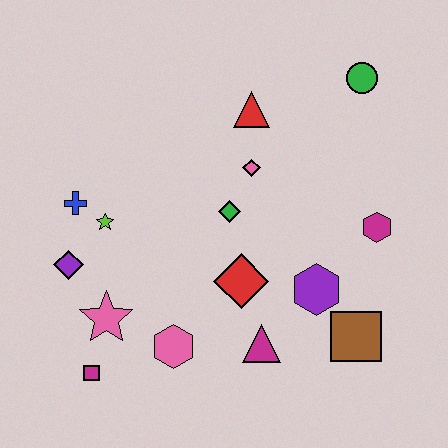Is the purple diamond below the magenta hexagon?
Yes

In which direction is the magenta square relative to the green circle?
The magenta square is below the green circle.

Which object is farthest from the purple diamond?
The green circle is farthest from the purple diamond.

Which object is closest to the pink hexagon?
The pink star is closest to the pink hexagon.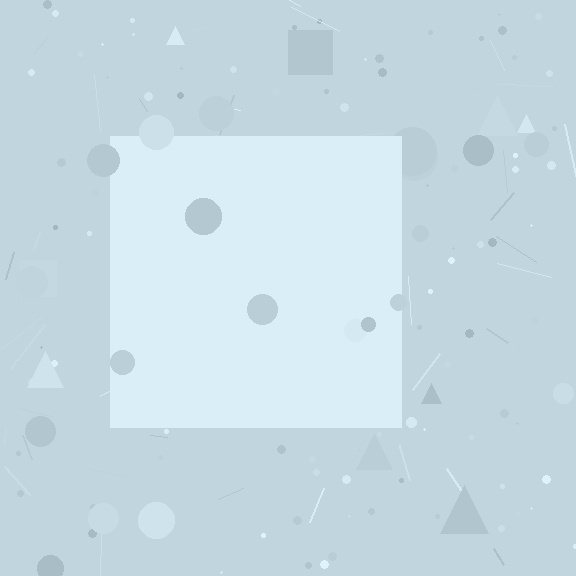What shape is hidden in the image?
A square is hidden in the image.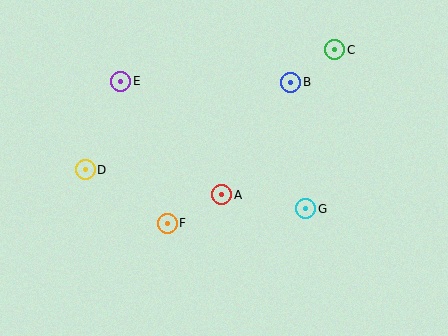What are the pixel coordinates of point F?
Point F is at (167, 224).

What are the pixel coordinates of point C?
Point C is at (335, 50).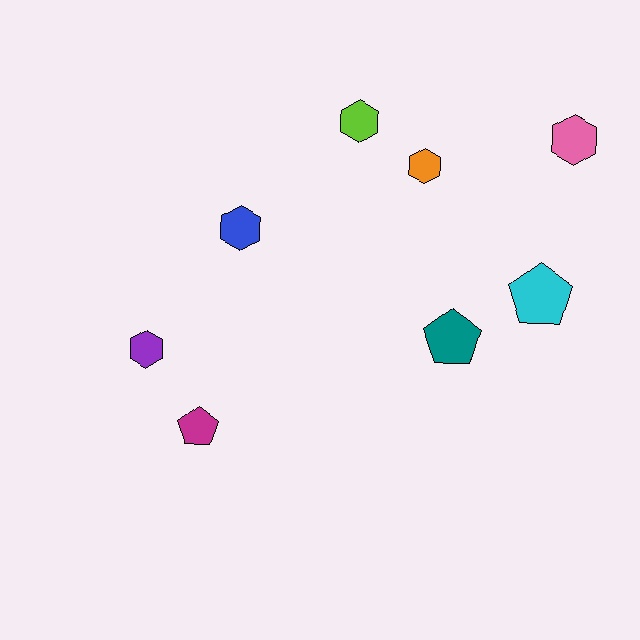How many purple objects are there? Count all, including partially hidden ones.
There is 1 purple object.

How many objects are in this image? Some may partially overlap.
There are 8 objects.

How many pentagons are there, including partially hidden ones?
There are 3 pentagons.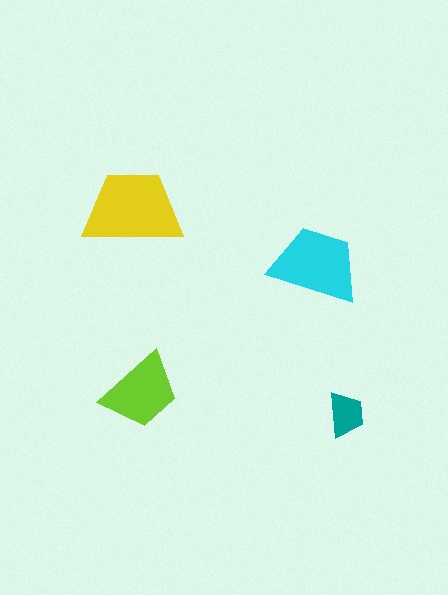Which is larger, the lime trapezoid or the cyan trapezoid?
The cyan one.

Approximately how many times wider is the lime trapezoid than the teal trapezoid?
About 2 times wider.